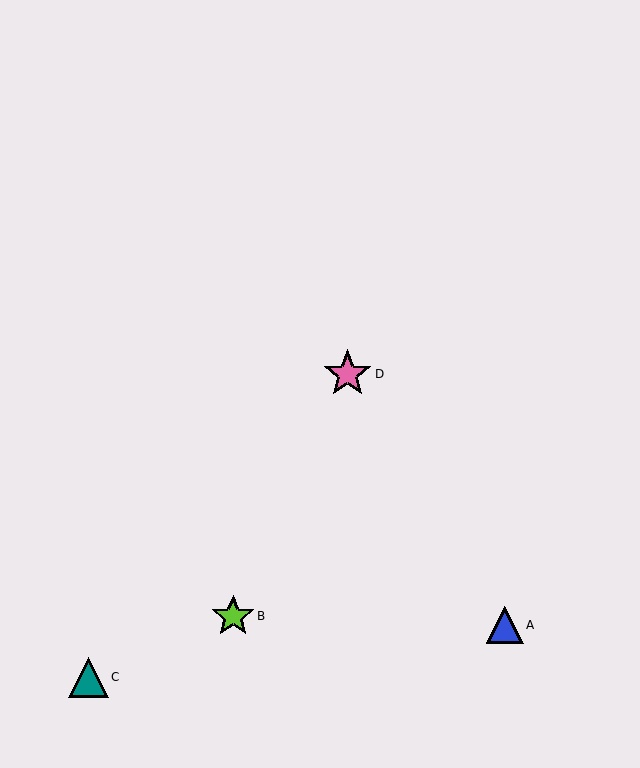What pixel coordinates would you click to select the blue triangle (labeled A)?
Click at (505, 625) to select the blue triangle A.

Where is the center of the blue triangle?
The center of the blue triangle is at (505, 625).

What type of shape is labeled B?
Shape B is a lime star.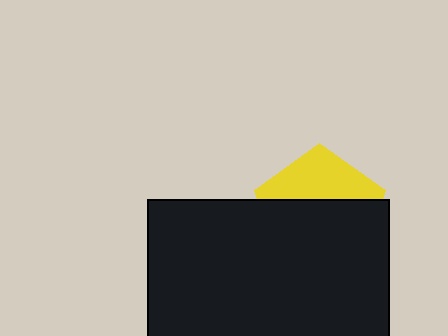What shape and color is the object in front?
The object in front is a black rectangle.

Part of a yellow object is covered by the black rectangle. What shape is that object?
It is a pentagon.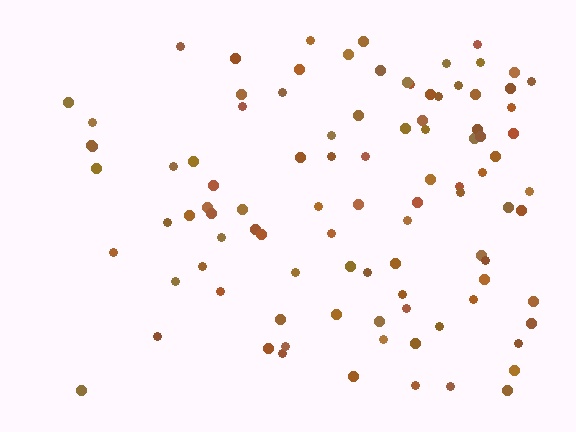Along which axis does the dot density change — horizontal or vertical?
Horizontal.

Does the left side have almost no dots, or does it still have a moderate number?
Still a moderate number, just noticeably fewer than the right.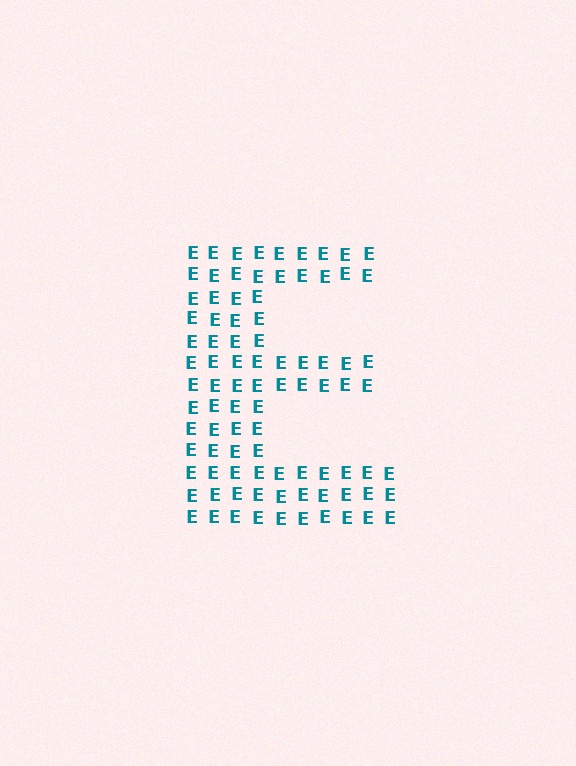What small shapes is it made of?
It is made of small letter E's.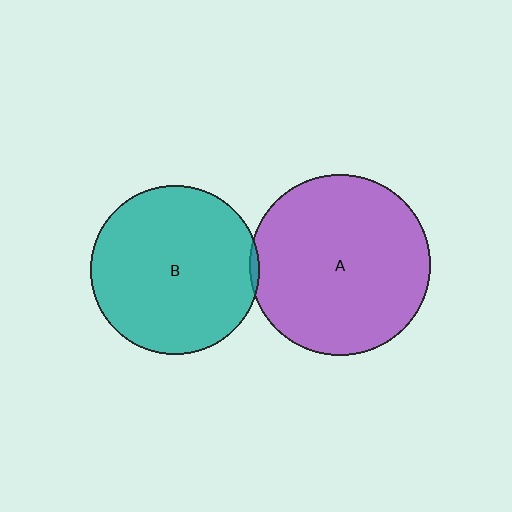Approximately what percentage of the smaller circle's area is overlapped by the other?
Approximately 5%.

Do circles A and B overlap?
Yes.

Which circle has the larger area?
Circle A (purple).